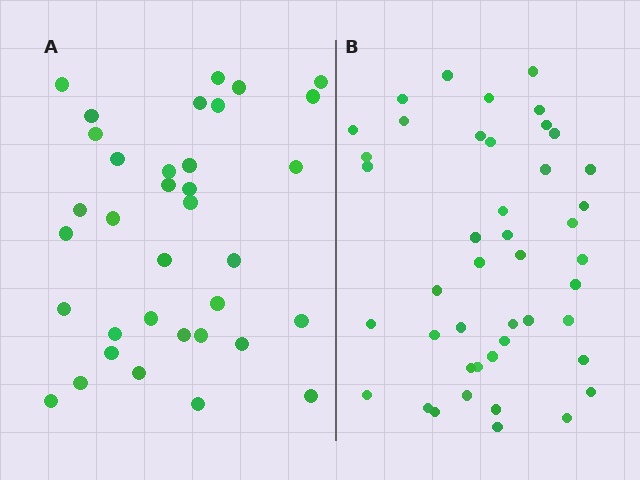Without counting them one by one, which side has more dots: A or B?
Region B (the right region) has more dots.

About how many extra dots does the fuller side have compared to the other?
Region B has roughly 8 or so more dots than region A.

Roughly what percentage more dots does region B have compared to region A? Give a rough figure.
About 25% more.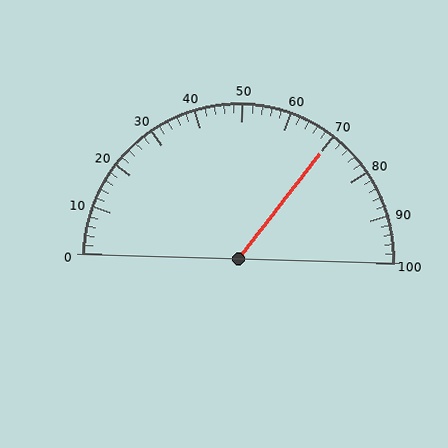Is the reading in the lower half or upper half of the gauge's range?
The reading is in the upper half of the range (0 to 100).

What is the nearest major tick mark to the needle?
The nearest major tick mark is 70.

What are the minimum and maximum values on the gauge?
The gauge ranges from 0 to 100.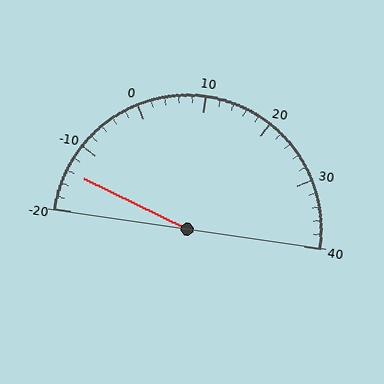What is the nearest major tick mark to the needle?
The nearest major tick mark is -10.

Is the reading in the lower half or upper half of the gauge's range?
The reading is in the lower half of the range (-20 to 40).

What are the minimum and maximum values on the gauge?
The gauge ranges from -20 to 40.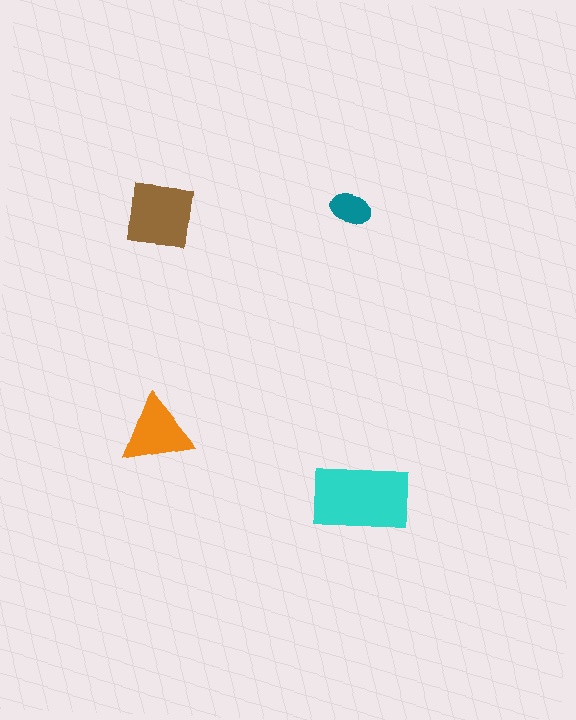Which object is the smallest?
The teal ellipse.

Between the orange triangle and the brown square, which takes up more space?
The brown square.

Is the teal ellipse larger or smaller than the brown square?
Smaller.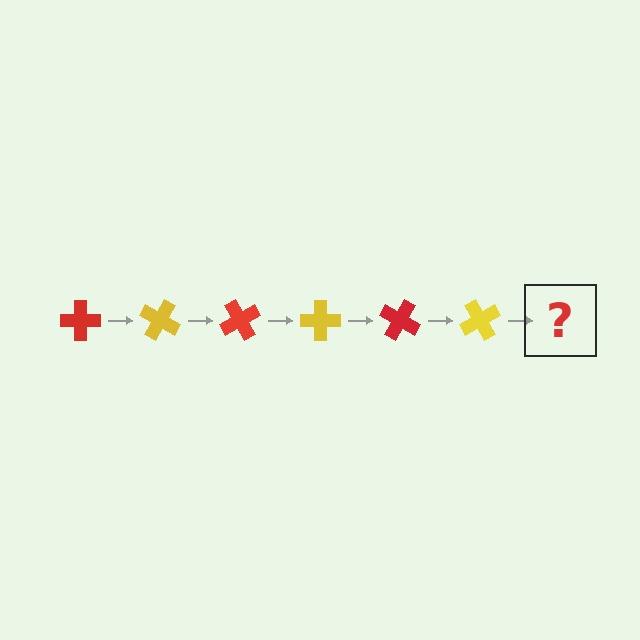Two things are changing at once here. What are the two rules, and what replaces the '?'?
The two rules are that it rotates 30 degrees each step and the color cycles through red and yellow. The '?' should be a red cross, rotated 180 degrees from the start.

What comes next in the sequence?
The next element should be a red cross, rotated 180 degrees from the start.